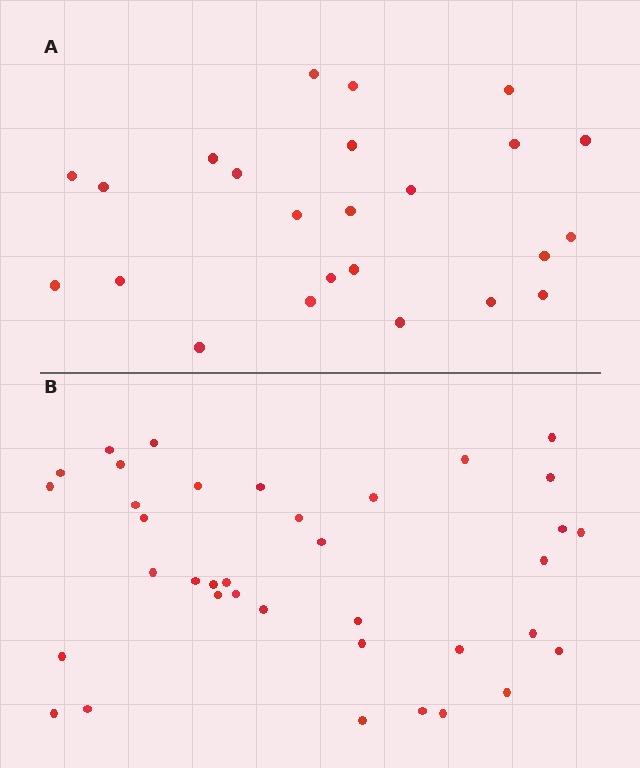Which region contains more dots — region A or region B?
Region B (the bottom region) has more dots.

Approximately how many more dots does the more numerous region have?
Region B has approximately 15 more dots than region A.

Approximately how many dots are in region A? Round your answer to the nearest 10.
About 20 dots. (The exact count is 24, which rounds to 20.)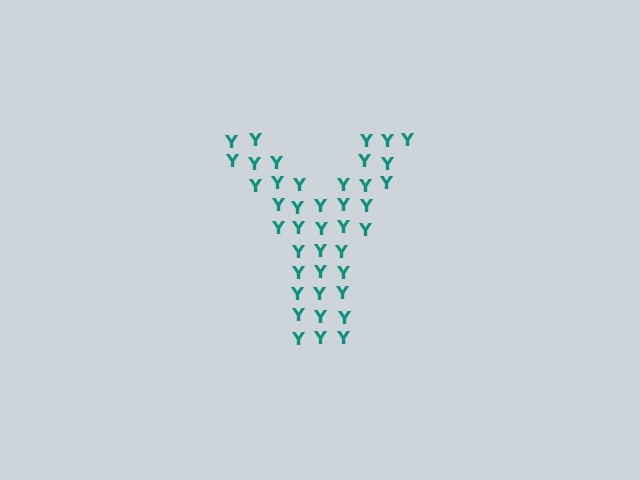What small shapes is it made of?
It is made of small letter Y's.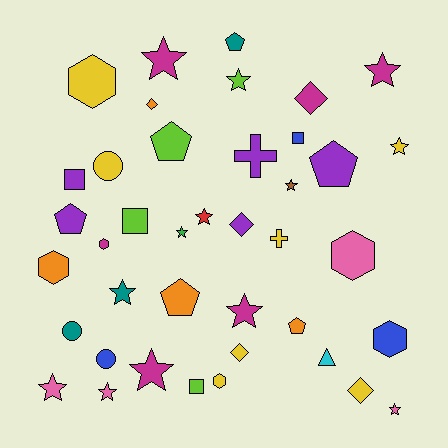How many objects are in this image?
There are 40 objects.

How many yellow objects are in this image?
There are 7 yellow objects.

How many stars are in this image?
There are 13 stars.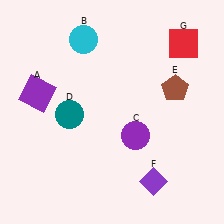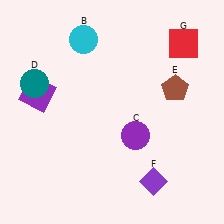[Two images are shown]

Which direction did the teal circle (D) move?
The teal circle (D) moved left.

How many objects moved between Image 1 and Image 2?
1 object moved between the two images.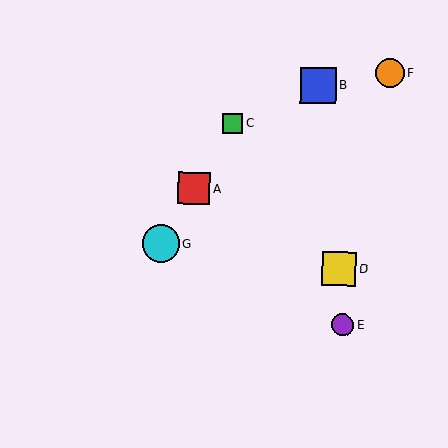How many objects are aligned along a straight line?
3 objects (A, C, G) are aligned along a straight line.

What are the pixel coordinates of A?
Object A is at (194, 188).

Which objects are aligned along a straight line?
Objects A, C, G are aligned along a straight line.